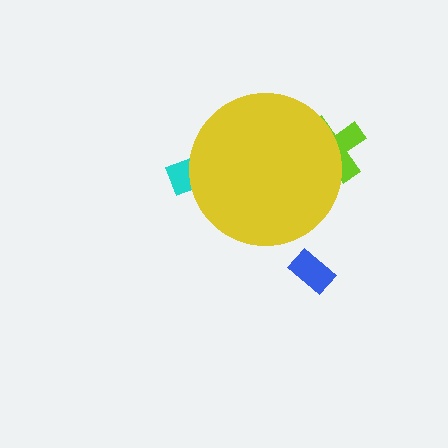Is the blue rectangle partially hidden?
No, the blue rectangle is fully visible.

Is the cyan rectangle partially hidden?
Yes, the cyan rectangle is partially hidden behind the yellow circle.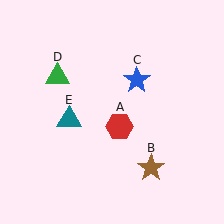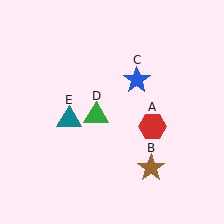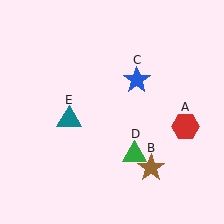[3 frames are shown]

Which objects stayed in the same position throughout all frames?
Brown star (object B) and blue star (object C) and teal triangle (object E) remained stationary.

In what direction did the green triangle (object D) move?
The green triangle (object D) moved down and to the right.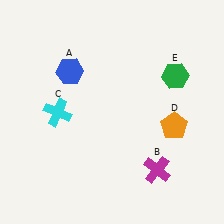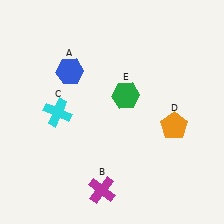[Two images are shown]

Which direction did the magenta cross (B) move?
The magenta cross (B) moved left.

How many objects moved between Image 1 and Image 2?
2 objects moved between the two images.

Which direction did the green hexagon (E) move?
The green hexagon (E) moved left.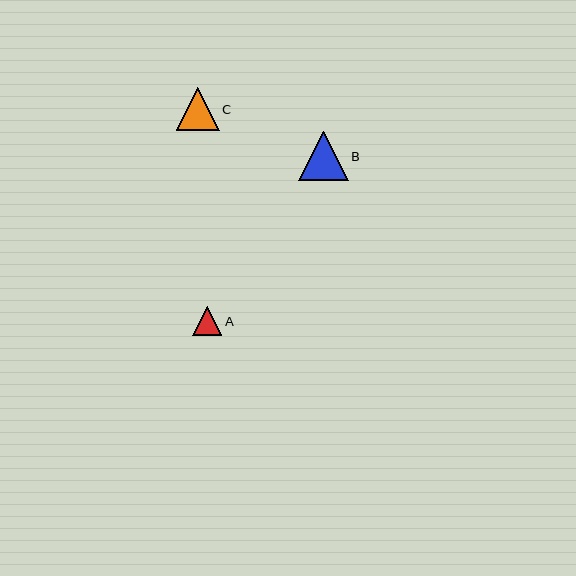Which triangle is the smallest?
Triangle A is the smallest with a size of approximately 29 pixels.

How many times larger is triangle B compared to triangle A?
Triangle B is approximately 1.7 times the size of triangle A.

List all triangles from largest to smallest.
From largest to smallest: B, C, A.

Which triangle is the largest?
Triangle B is the largest with a size of approximately 49 pixels.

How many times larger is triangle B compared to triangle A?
Triangle B is approximately 1.7 times the size of triangle A.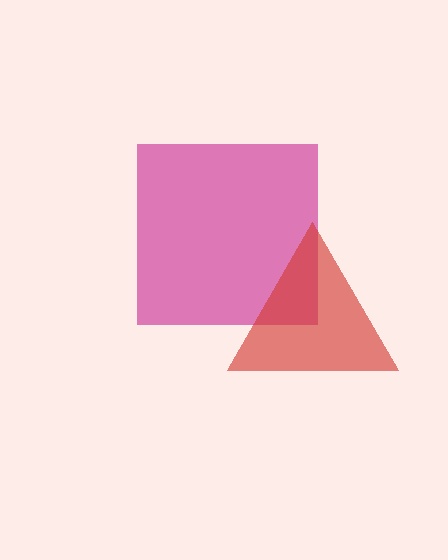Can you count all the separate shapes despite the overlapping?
Yes, there are 2 separate shapes.